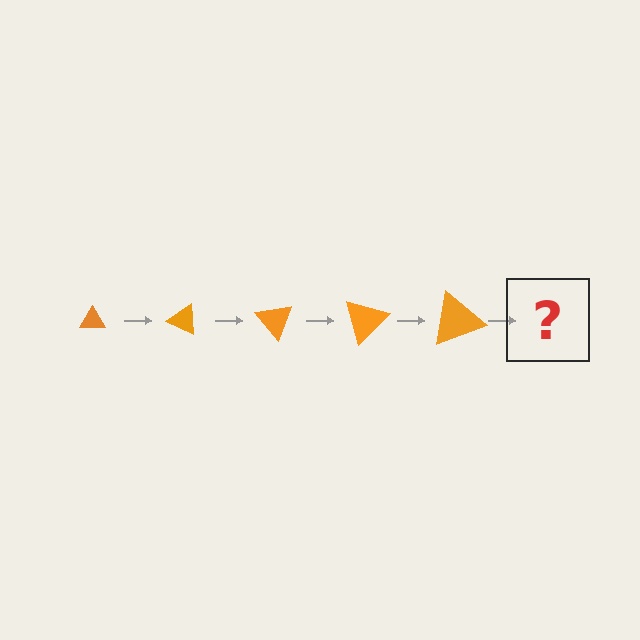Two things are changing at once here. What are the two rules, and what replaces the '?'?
The two rules are that the triangle grows larger each step and it rotates 25 degrees each step. The '?' should be a triangle, larger than the previous one and rotated 125 degrees from the start.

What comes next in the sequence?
The next element should be a triangle, larger than the previous one and rotated 125 degrees from the start.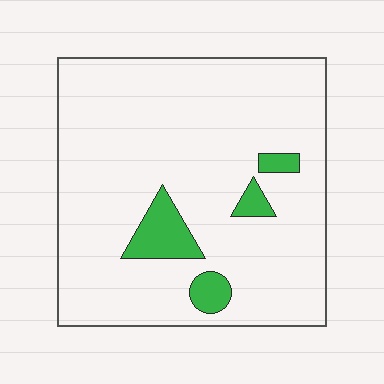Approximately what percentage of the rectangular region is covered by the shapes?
Approximately 10%.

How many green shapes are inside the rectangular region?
4.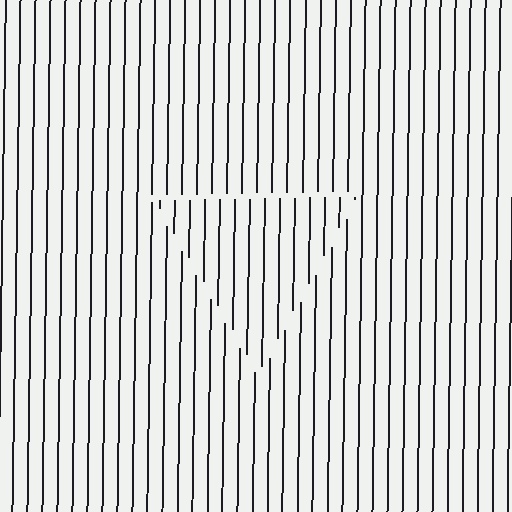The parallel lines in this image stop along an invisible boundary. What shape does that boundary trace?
An illusory triangle. The interior of the shape contains the same grating, shifted by half a period — the contour is defined by the phase discontinuity where line-ends from the inner and outer gratings abut.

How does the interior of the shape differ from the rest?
The interior of the shape contains the same grating, shifted by half a period — the contour is defined by the phase discontinuity where line-ends from the inner and outer gratings abut.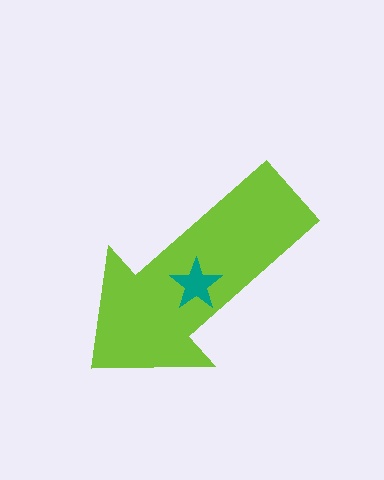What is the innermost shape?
The teal star.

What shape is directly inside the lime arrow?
The teal star.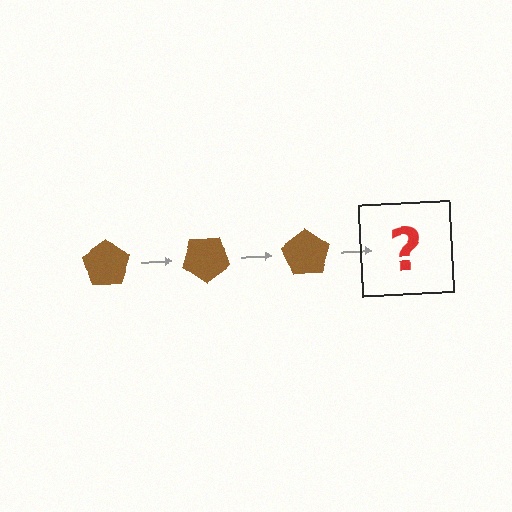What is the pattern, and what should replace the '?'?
The pattern is that the pentagon rotates 35 degrees each step. The '?' should be a brown pentagon rotated 105 degrees.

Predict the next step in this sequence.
The next step is a brown pentagon rotated 105 degrees.